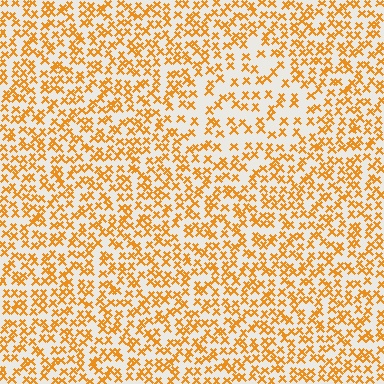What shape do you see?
I see a diamond.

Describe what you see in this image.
The image contains small orange elements arranged at two different densities. A diamond-shaped region is visible where the elements are less densely packed than the surrounding area.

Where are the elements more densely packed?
The elements are more densely packed outside the diamond boundary.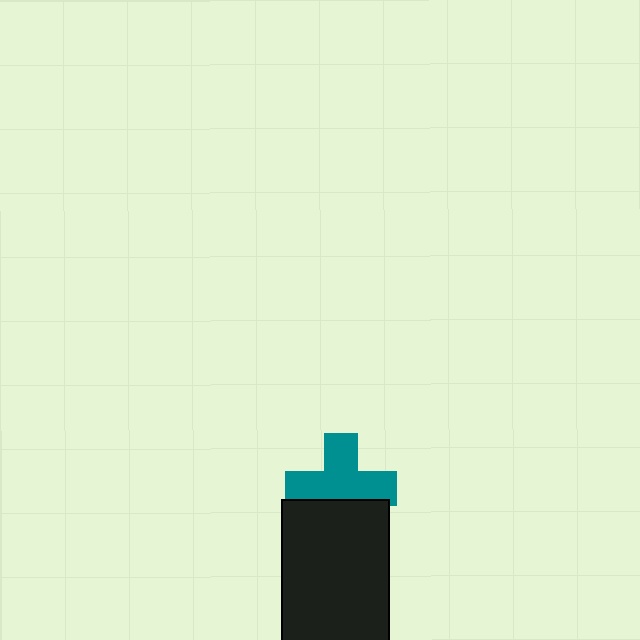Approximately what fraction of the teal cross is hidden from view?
Roughly 30% of the teal cross is hidden behind the black rectangle.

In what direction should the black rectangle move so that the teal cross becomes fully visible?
The black rectangle should move down. That is the shortest direction to clear the overlap and leave the teal cross fully visible.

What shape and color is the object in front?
The object in front is a black rectangle.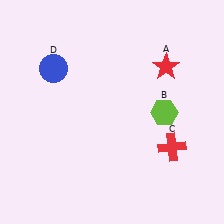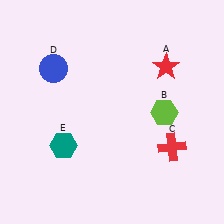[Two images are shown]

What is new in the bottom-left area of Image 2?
A teal hexagon (E) was added in the bottom-left area of Image 2.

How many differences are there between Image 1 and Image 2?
There is 1 difference between the two images.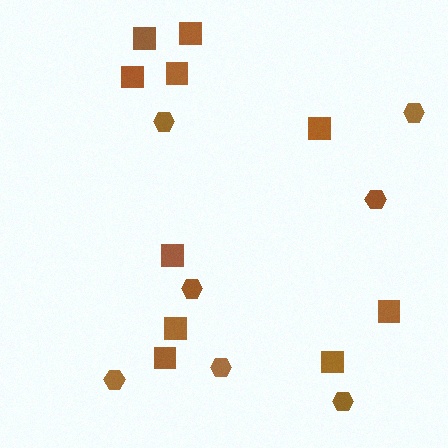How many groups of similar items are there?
There are 2 groups: one group of hexagons (7) and one group of squares (10).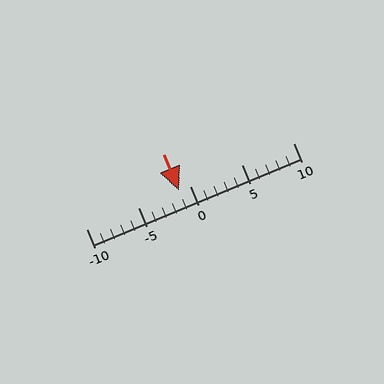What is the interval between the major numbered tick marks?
The major tick marks are spaced 5 units apart.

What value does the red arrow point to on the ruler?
The red arrow points to approximately -1.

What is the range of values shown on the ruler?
The ruler shows values from -10 to 10.